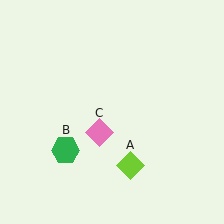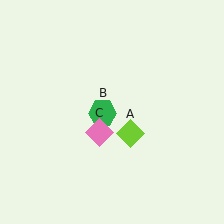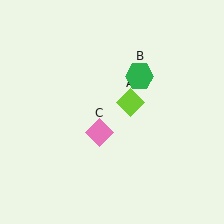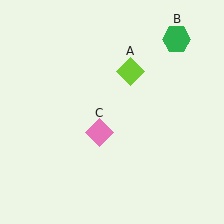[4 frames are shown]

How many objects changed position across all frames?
2 objects changed position: lime diamond (object A), green hexagon (object B).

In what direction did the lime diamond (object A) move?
The lime diamond (object A) moved up.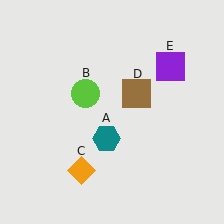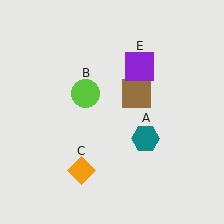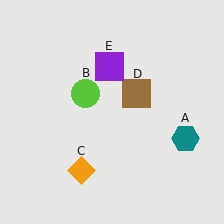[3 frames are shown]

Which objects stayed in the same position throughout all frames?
Lime circle (object B) and orange diamond (object C) and brown square (object D) remained stationary.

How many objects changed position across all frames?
2 objects changed position: teal hexagon (object A), purple square (object E).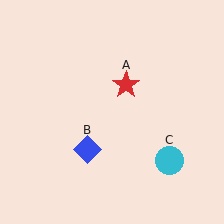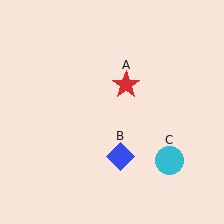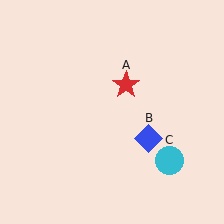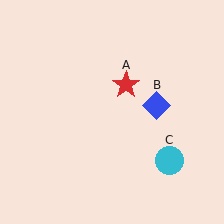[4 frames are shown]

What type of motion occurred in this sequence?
The blue diamond (object B) rotated counterclockwise around the center of the scene.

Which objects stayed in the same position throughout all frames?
Red star (object A) and cyan circle (object C) remained stationary.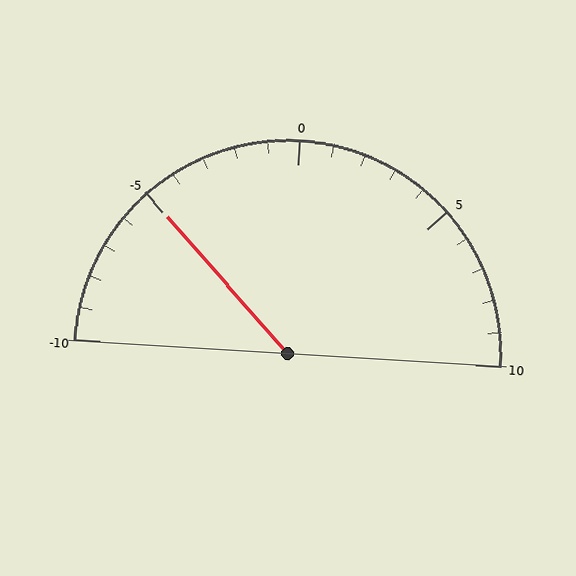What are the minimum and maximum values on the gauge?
The gauge ranges from -10 to 10.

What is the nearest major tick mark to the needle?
The nearest major tick mark is -5.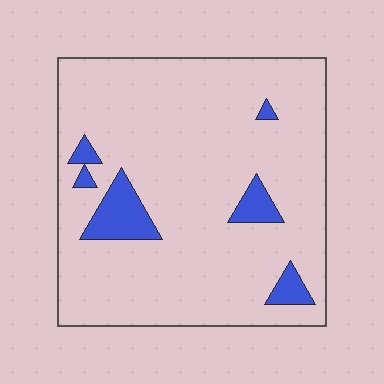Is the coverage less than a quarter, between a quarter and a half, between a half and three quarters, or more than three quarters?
Less than a quarter.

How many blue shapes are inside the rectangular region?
6.